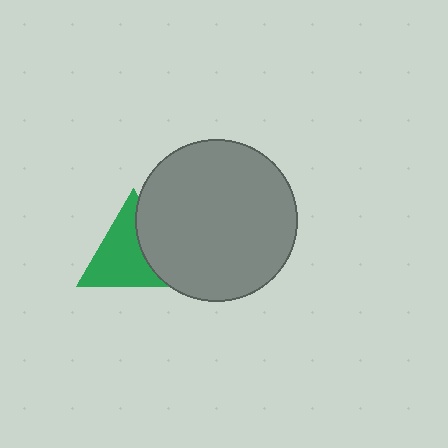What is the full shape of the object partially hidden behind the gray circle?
The partially hidden object is a green triangle.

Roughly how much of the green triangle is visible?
Most of it is visible (roughly 65%).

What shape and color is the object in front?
The object in front is a gray circle.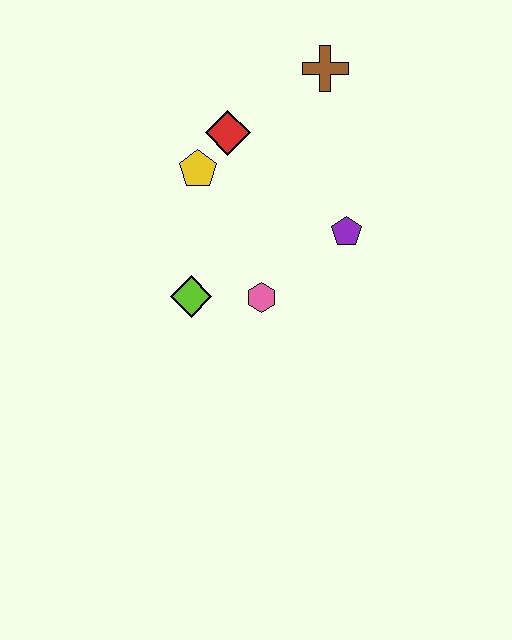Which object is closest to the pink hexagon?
The lime diamond is closest to the pink hexagon.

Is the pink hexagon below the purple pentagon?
Yes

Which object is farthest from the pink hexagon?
The brown cross is farthest from the pink hexagon.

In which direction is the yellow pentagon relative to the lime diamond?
The yellow pentagon is above the lime diamond.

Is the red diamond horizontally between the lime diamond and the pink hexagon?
Yes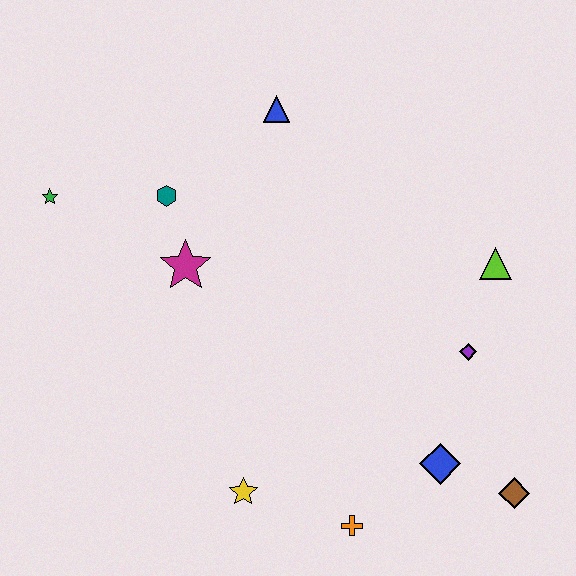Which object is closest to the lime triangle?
The purple diamond is closest to the lime triangle.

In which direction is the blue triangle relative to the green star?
The blue triangle is to the right of the green star.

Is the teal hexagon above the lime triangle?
Yes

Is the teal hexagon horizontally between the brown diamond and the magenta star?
No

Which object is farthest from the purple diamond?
The green star is farthest from the purple diamond.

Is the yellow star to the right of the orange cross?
No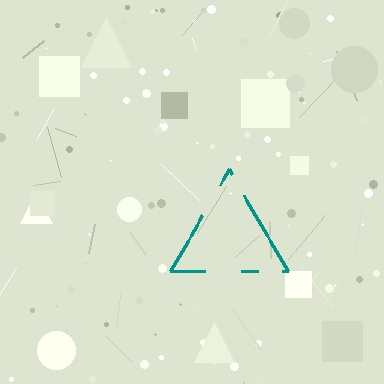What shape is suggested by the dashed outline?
The dashed outline suggests a triangle.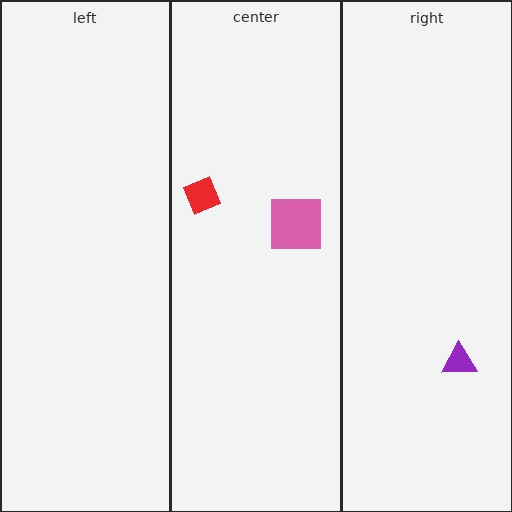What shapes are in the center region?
The pink square, the red diamond.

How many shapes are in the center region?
2.